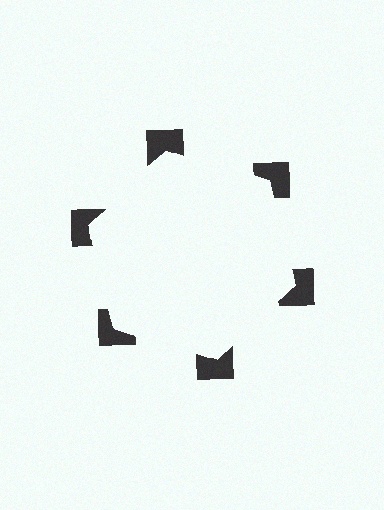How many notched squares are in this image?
There are 6 — one at each vertex of the illusory hexagon.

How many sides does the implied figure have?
6 sides.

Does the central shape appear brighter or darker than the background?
It typically appears slightly brighter than the background, even though no actual brightness change is drawn.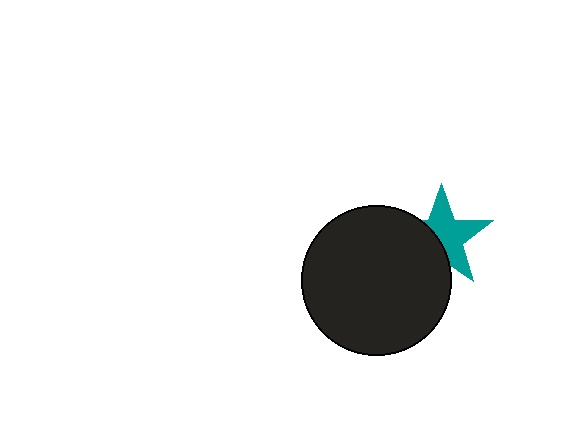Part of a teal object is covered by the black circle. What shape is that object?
It is a star.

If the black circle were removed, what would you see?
You would see the complete teal star.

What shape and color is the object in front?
The object in front is a black circle.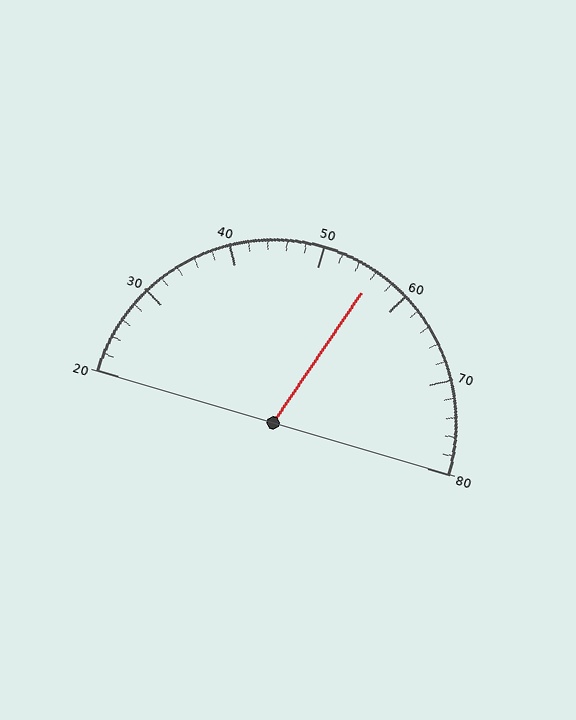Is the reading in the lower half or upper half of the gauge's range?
The reading is in the upper half of the range (20 to 80).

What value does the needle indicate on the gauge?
The needle indicates approximately 56.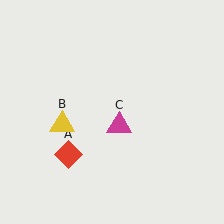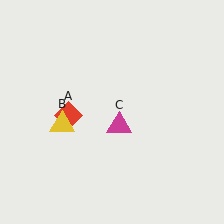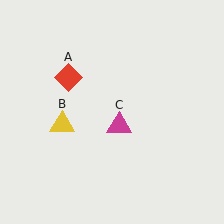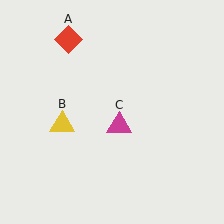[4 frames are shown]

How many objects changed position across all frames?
1 object changed position: red diamond (object A).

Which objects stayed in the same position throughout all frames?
Yellow triangle (object B) and magenta triangle (object C) remained stationary.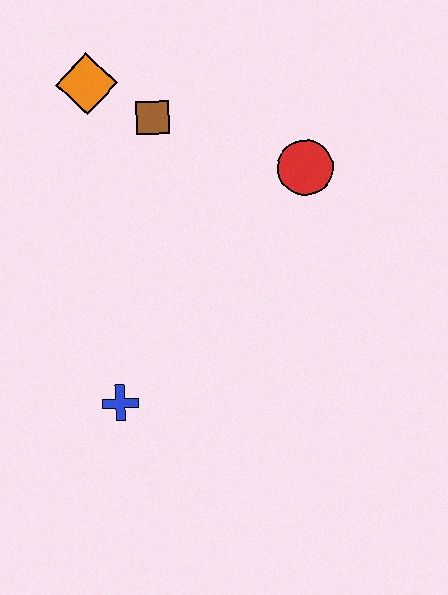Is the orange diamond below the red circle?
No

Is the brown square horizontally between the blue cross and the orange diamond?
No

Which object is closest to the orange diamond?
The brown square is closest to the orange diamond.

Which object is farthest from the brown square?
The blue cross is farthest from the brown square.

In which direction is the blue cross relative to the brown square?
The blue cross is below the brown square.